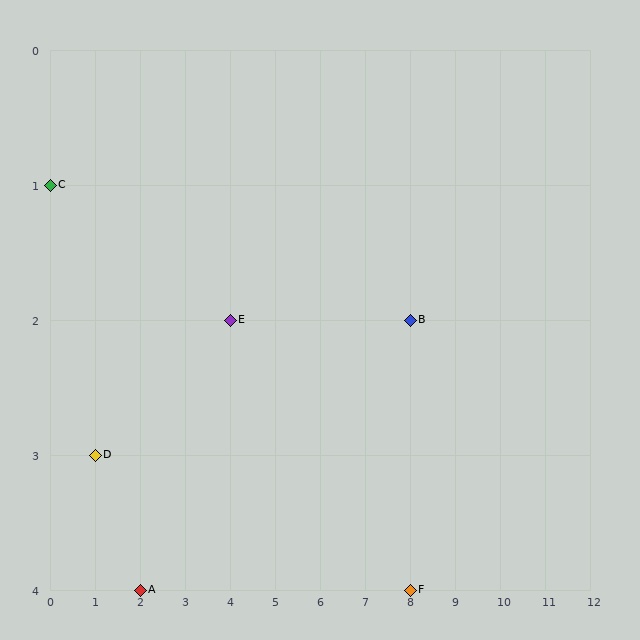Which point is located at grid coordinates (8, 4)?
Point F is at (8, 4).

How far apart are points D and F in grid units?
Points D and F are 7 columns and 1 row apart (about 7.1 grid units diagonally).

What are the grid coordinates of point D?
Point D is at grid coordinates (1, 3).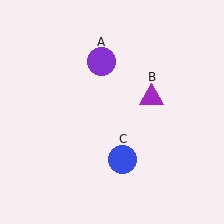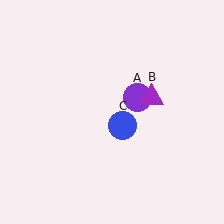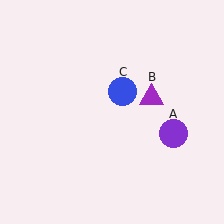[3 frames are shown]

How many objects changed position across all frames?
2 objects changed position: purple circle (object A), blue circle (object C).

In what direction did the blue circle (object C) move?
The blue circle (object C) moved up.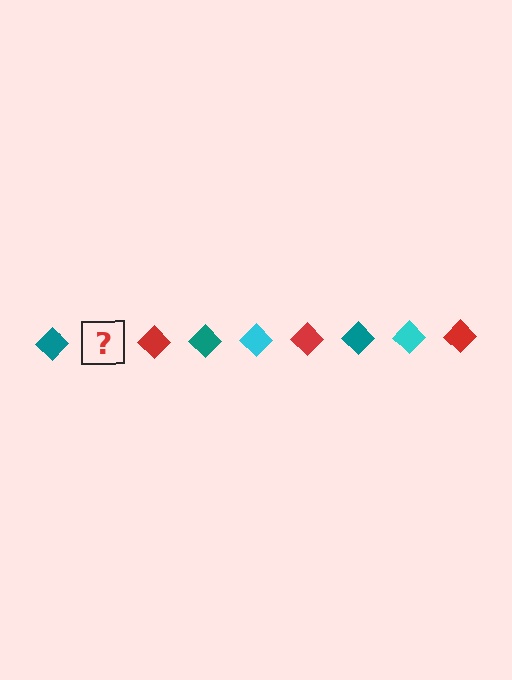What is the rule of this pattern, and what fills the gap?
The rule is that the pattern cycles through teal, cyan, red diamonds. The gap should be filled with a cyan diamond.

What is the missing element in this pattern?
The missing element is a cyan diamond.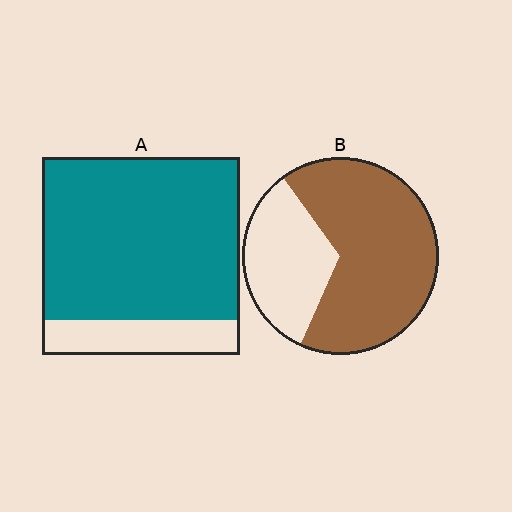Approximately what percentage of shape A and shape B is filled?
A is approximately 80% and B is approximately 65%.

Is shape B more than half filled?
Yes.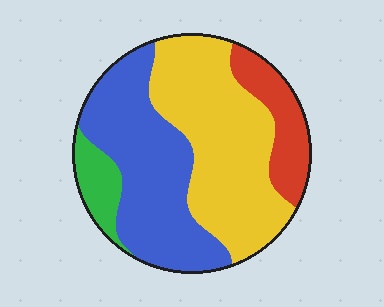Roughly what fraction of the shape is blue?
Blue covers 37% of the shape.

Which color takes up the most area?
Yellow, at roughly 40%.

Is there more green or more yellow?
Yellow.